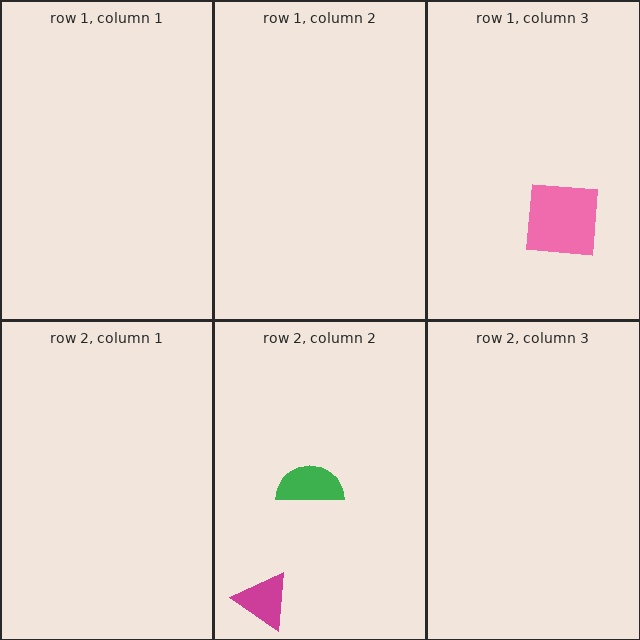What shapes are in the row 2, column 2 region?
The green semicircle, the magenta triangle.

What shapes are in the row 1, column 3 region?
The pink square.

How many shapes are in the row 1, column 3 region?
1.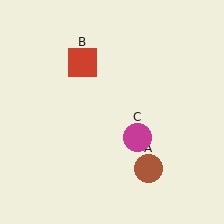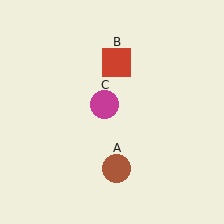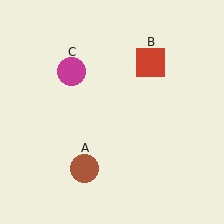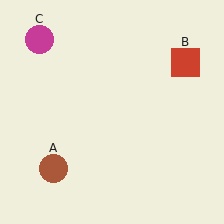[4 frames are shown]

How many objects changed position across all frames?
3 objects changed position: brown circle (object A), red square (object B), magenta circle (object C).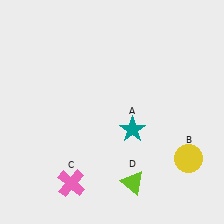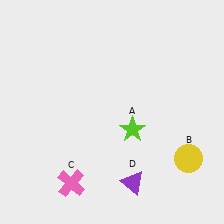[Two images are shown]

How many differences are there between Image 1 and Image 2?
There are 2 differences between the two images.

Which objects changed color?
A changed from teal to lime. D changed from lime to purple.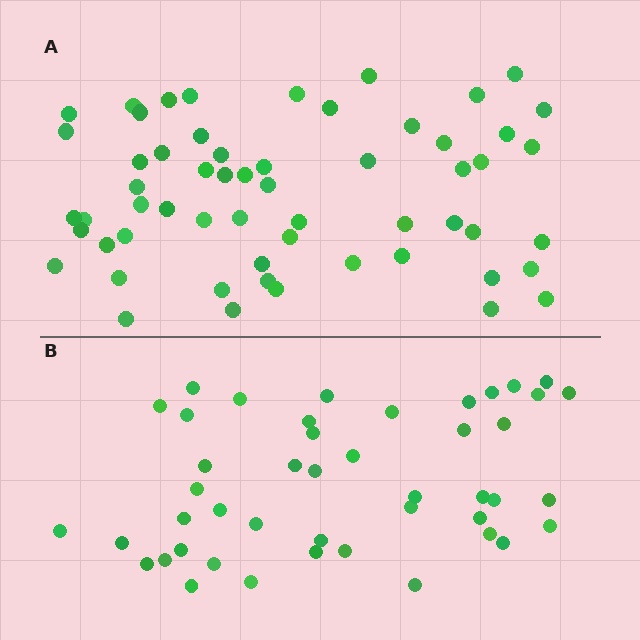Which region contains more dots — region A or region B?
Region A (the top region) has more dots.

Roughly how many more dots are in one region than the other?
Region A has approximately 15 more dots than region B.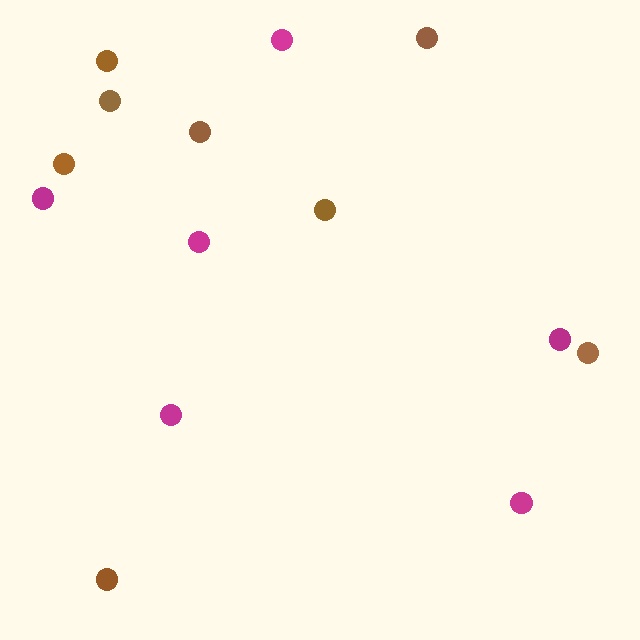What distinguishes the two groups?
There are 2 groups: one group of brown circles (8) and one group of magenta circles (6).